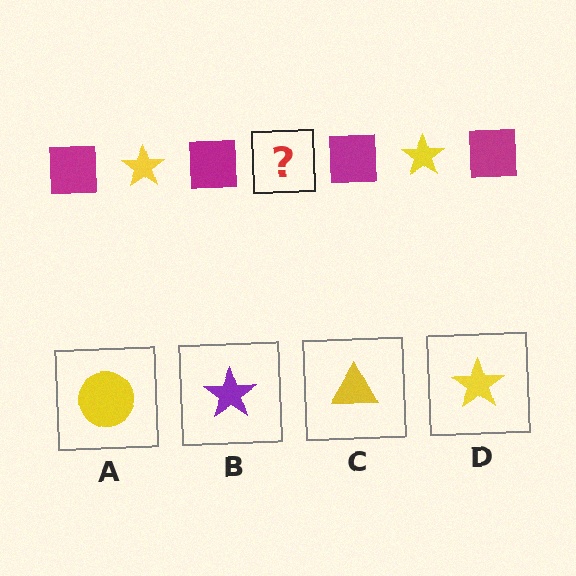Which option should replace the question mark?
Option D.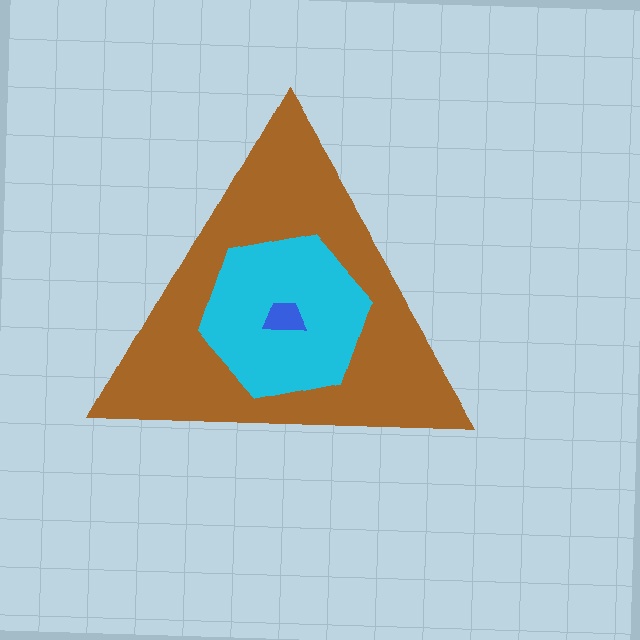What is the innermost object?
The blue trapezoid.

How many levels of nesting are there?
3.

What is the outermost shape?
The brown triangle.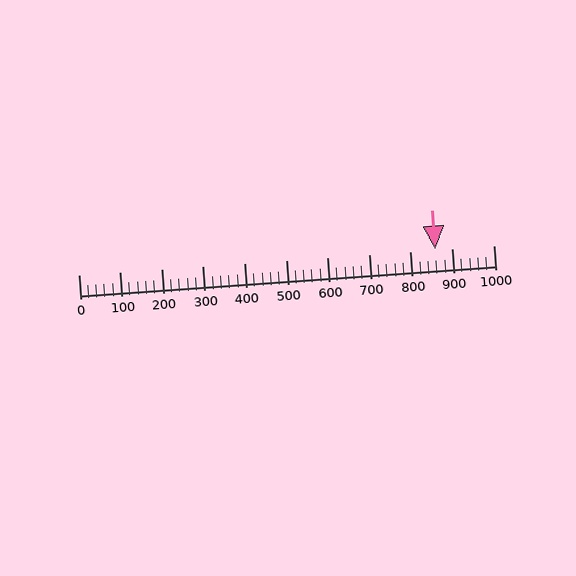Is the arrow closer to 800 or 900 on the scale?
The arrow is closer to 900.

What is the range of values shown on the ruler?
The ruler shows values from 0 to 1000.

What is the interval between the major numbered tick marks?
The major tick marks are spaced 100 units apart.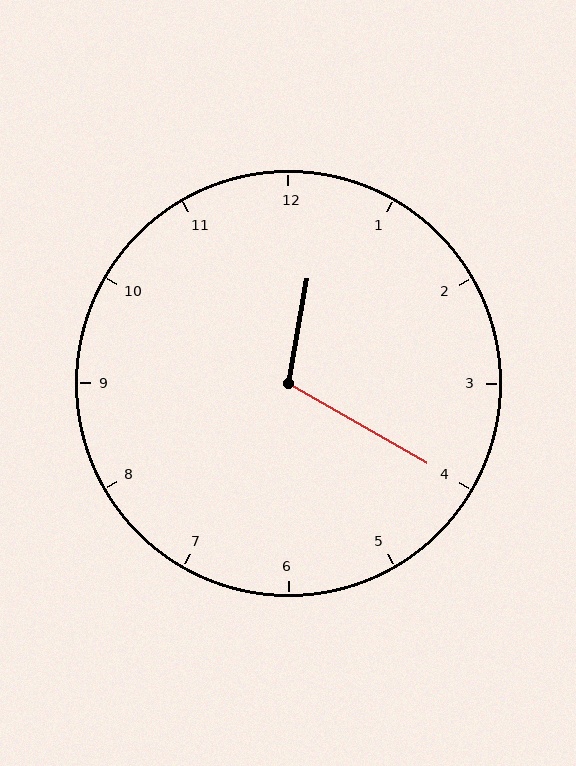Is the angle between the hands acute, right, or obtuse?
It is obtuse.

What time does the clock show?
12:20.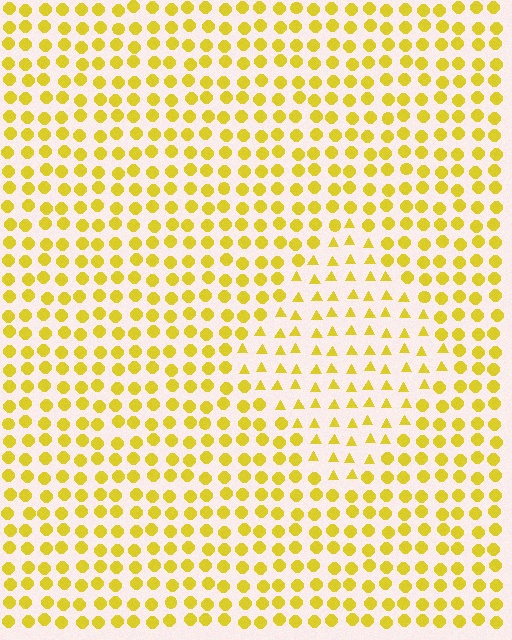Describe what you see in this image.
The image is filled with small yellow elements arranged in a uniform grid. A diamond-shaped region contains triangles, while the surrounding area contains circles. The boundary is defined purely by the change in element shape.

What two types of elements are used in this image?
The image uses triangles inside the diamond region and circles outside it.